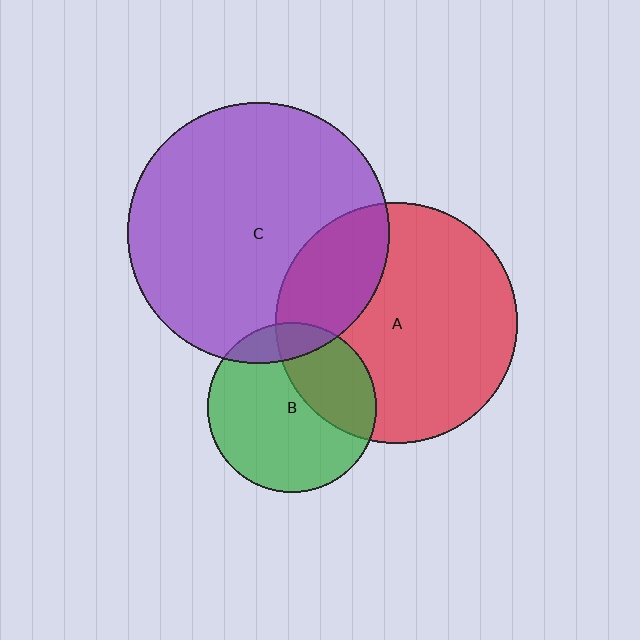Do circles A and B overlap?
Yes.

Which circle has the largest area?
Circle C (purple).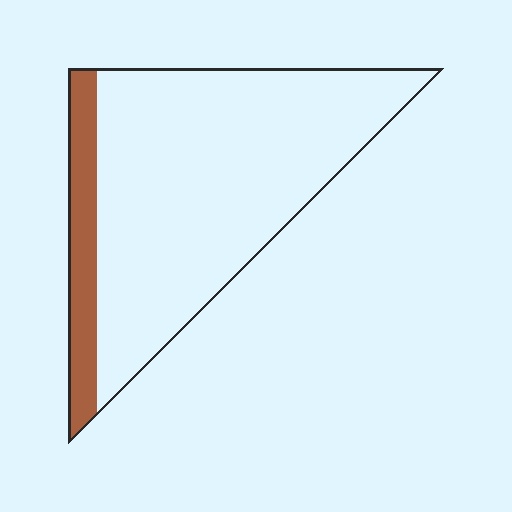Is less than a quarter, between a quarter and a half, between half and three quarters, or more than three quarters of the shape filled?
Less than a quarter.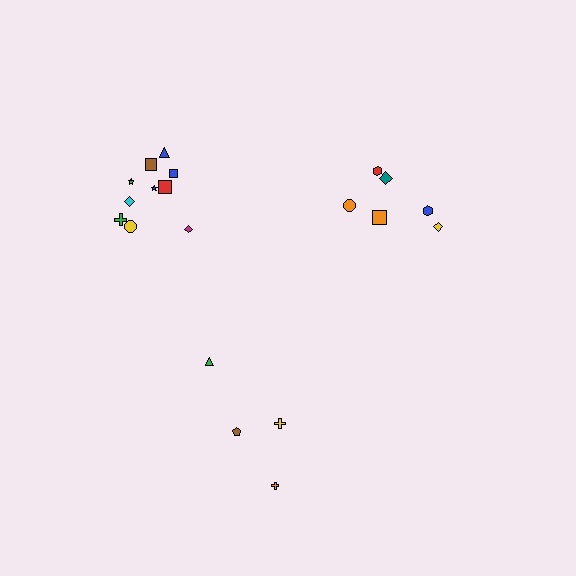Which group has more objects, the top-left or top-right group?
The top-left group.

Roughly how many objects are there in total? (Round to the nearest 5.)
Roughly 20 objects in total.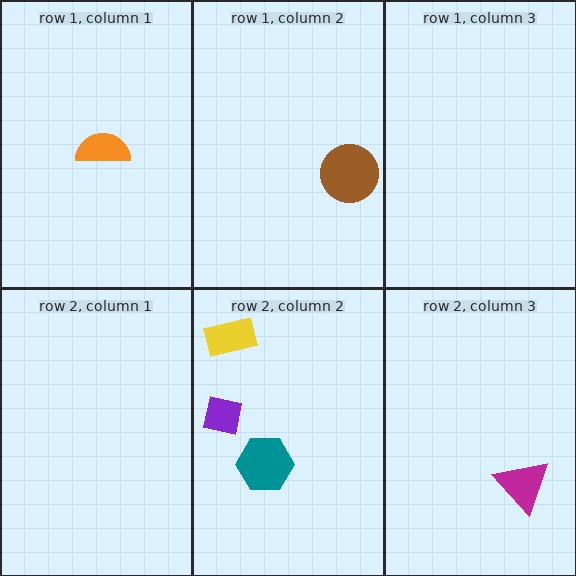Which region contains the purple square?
The row 2, column 2 region.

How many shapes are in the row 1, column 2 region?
1.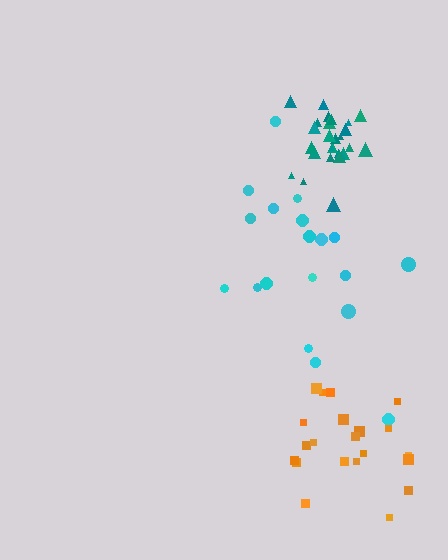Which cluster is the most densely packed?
Teal.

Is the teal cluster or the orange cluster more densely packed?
Teal.